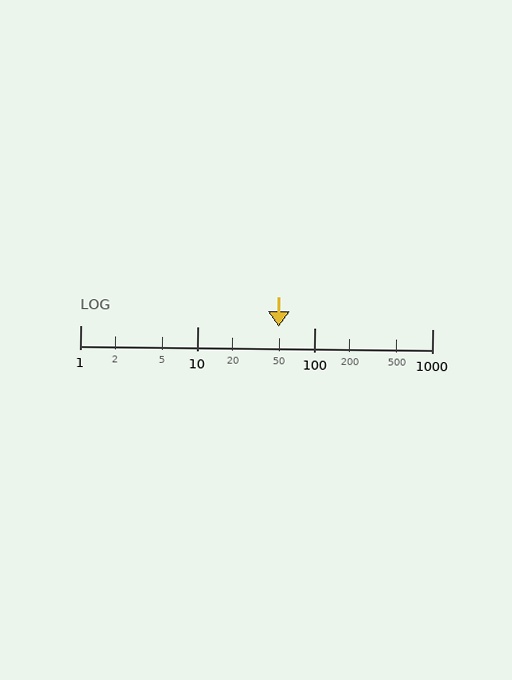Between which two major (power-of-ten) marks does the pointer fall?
The pointer is between 10 and 100.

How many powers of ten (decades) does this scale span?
The scale spans 3 decades, from 1 to 1000.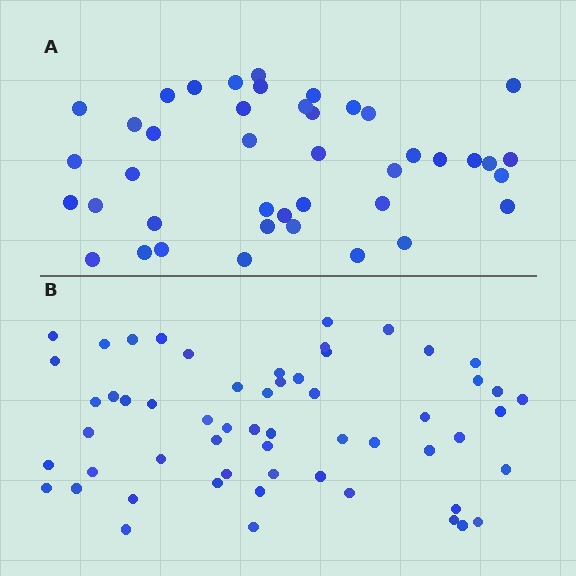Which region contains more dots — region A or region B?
Region B (the bottom region) has more dots.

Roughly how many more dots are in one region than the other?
Region B has approximately 15 more dots than region A.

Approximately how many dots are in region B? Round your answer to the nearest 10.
About 60 dots. (The exact count is 57, which rounds to 60.)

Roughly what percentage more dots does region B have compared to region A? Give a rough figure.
About 35% more.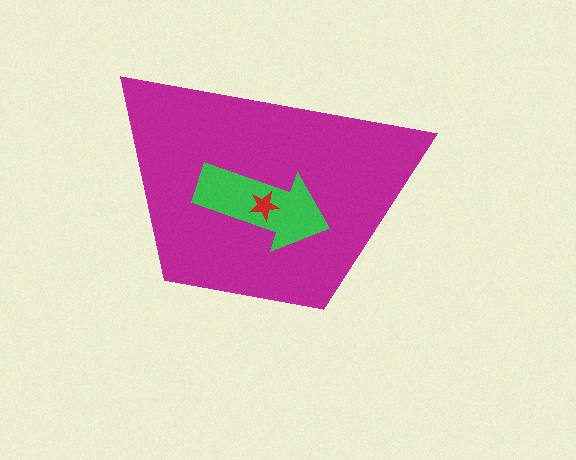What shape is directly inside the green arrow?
The red star.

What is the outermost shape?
The magenta trapezoid.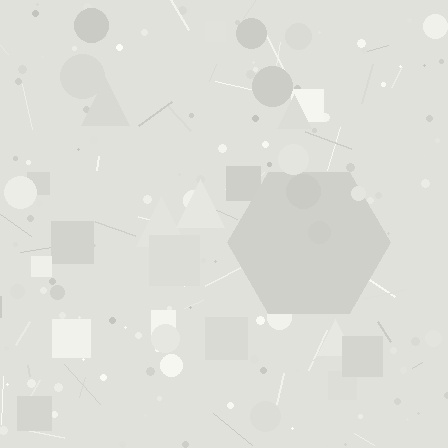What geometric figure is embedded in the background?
A hexagon is embedded in the background.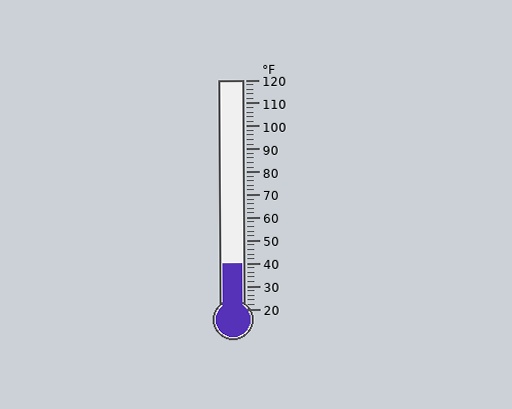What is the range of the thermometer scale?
The thermometer scale ranges from 20°F to 120°F.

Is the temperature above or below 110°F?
The temperature is below 110°F.